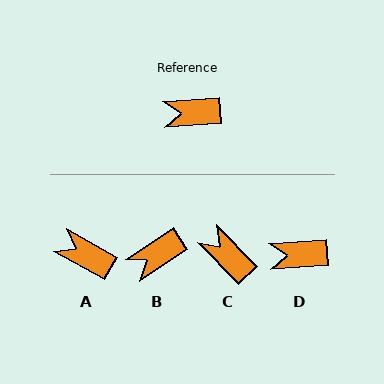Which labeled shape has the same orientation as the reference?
D.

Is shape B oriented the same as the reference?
No, it is off by about 29 degrees.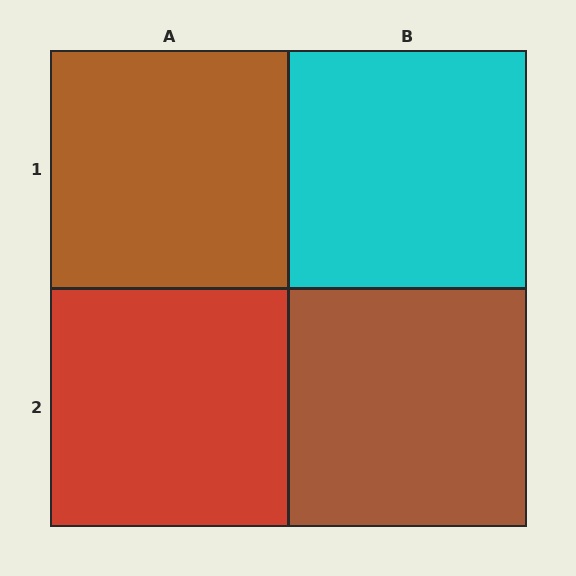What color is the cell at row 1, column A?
Brown.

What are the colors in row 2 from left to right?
Red, brown.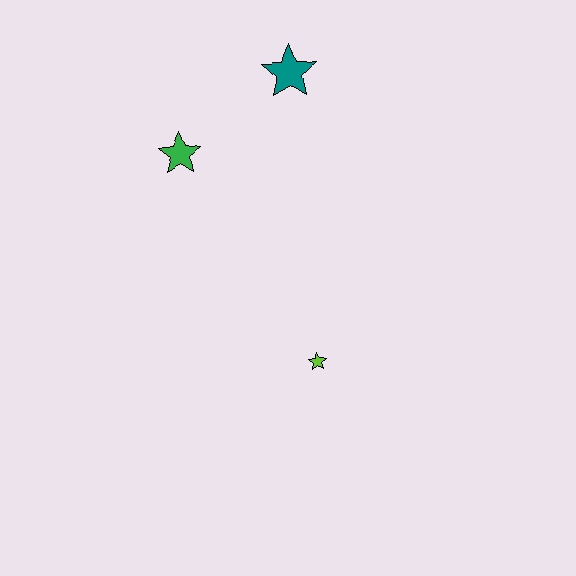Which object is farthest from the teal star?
The lime star is farthest from the teal star.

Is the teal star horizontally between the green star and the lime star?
Yes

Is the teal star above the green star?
Yes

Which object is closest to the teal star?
The green star is closest to the teal star.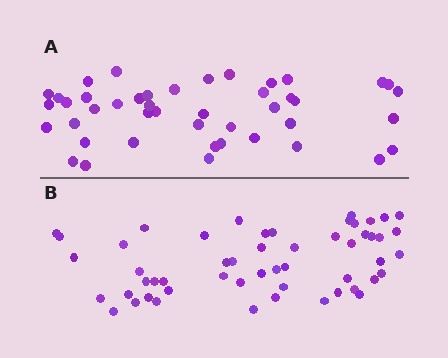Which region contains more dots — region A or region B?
Region B (the bottom region) has more dots.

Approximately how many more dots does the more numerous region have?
Region B has roughly 8 or so more dots than region A.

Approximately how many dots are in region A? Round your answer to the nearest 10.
About 40 dots. (The exact count is 44, which rounds to 40.)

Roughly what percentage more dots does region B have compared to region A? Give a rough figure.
About 20% more.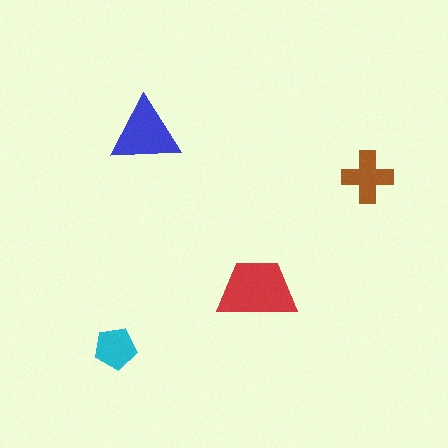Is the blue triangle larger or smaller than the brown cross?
Larger.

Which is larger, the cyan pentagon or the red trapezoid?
The red trapezoid.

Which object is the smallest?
The cyan pentagon.